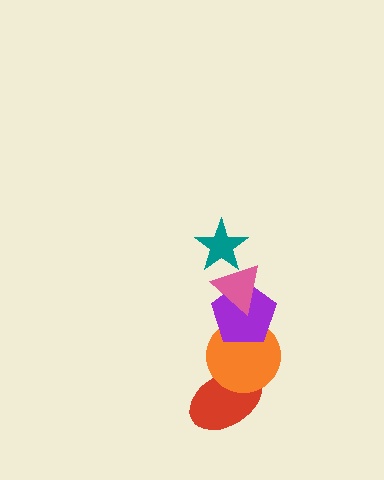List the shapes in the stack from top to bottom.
From top to bottom: the teal star, the pink triangle, the purple pentagon, the orange circle, the red ellipse.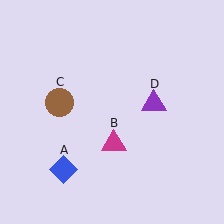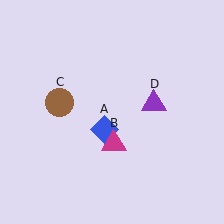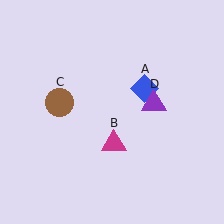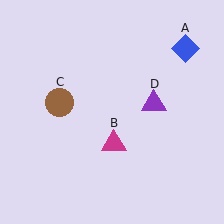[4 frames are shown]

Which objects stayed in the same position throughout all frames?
Magenta triangle (object B) and brown circle (object C) and purple triangle (object D) remained stationary.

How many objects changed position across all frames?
1 object changed position: blue diamond (object A).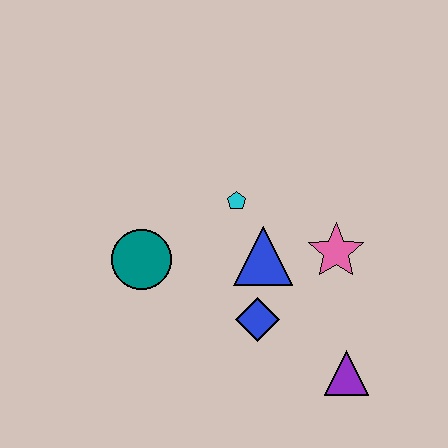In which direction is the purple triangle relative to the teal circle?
The purple triangle is to the right of the teal circle.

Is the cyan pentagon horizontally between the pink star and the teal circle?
Yes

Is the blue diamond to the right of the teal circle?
Yes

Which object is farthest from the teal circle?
The purple triangle is farthest from the teal circle.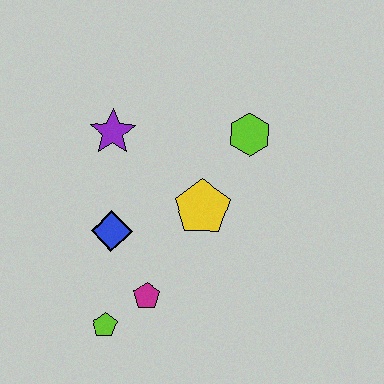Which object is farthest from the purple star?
The lime pentagon is farthest from the purple star.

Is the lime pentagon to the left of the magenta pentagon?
Yes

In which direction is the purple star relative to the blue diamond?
The purple star is above the blue diamond.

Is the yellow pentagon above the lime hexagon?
No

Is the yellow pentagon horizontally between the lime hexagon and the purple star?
Yes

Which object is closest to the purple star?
The blue diamond is closest to the purple star.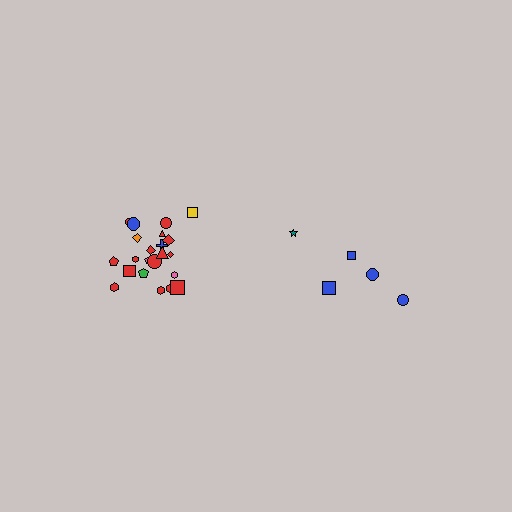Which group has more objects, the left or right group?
The left group.